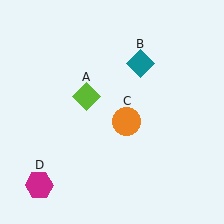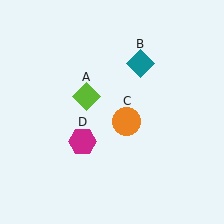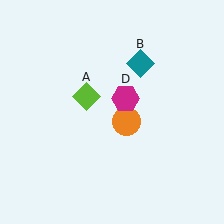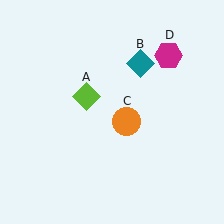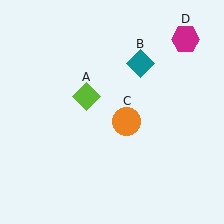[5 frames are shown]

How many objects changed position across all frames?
1 object changed position: magenta hexagon (object D).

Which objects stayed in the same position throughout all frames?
Lime diamond (object A) and teal diamond (object B) and orange circle (object C) remained stationary.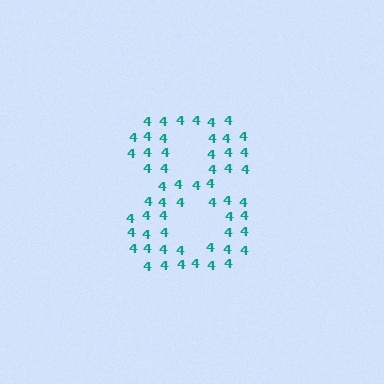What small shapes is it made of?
It is made of small digit 4's.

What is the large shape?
The large shape is the digit 8.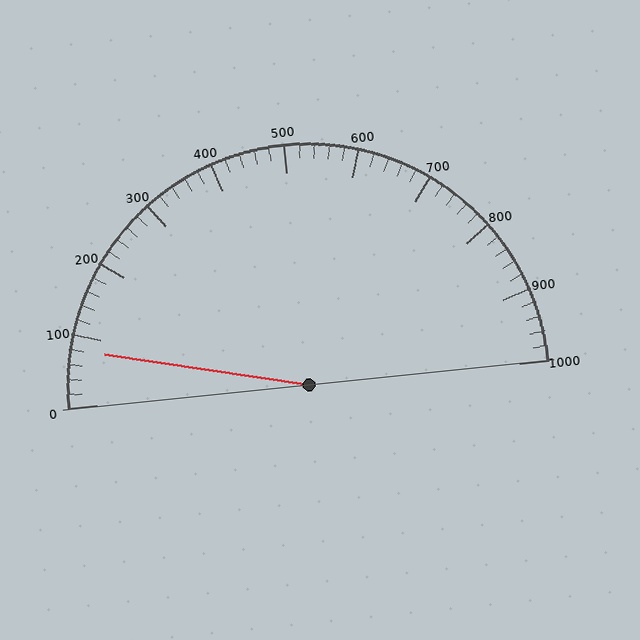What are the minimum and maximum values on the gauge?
The gauge ranges from 0 to 1000.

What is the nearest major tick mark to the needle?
The nearest major tick mark is 100.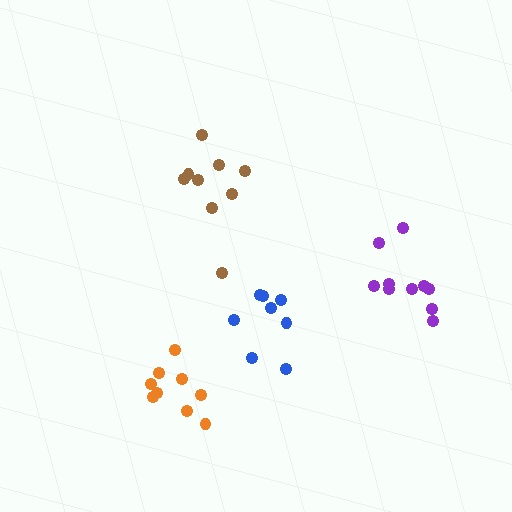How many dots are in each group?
Group 1: 9 dots, Group 2: 10 dots, Group 3: 9 dots, Group 4: 8 dots (36 total).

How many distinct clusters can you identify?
There are 4 distinct clusters.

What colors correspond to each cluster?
The clusters are colored: brown, purple, orange, blue.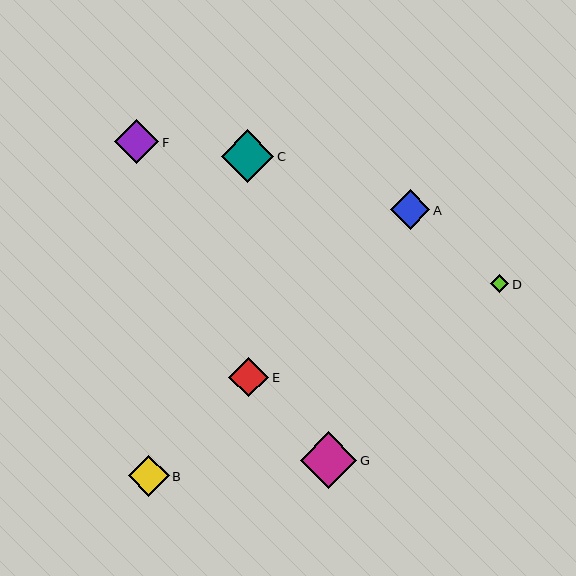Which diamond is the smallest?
Diamond D is the smallest with a size of approximately 18 pixels.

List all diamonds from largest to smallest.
From largest to smallest: G, C, F, B, A, E, D.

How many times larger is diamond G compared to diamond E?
Diamond G is approximately 1.4 times the size of diamond E.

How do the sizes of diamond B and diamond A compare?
Diamond B and diamond A are approximately the same size.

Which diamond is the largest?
Diamond G is the largest with a size of approximately 57 pixels.